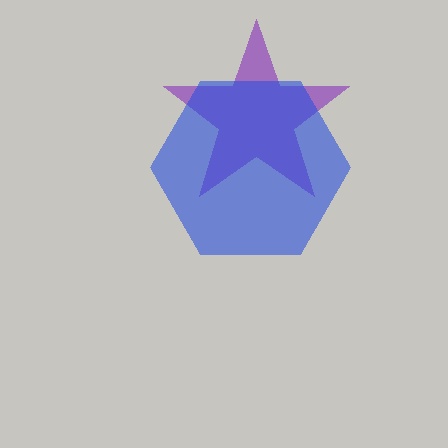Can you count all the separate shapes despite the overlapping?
Yes, there are 2 separate shapes.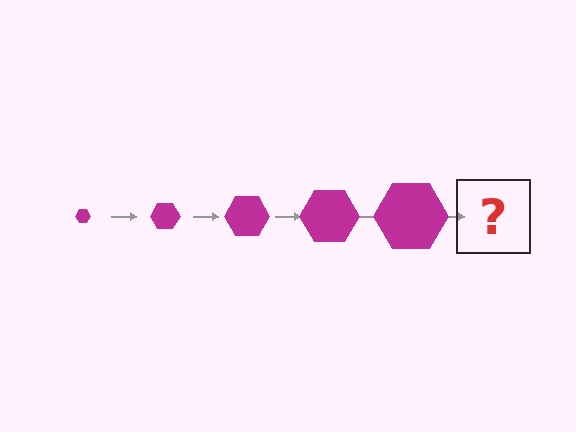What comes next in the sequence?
The next element should be a magenta hexagon, larger than the previous one.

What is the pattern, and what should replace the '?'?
The pattern is that the hexagon gets progressively larger each step. The '?' should be a magenta hexagon, larger than the previous one.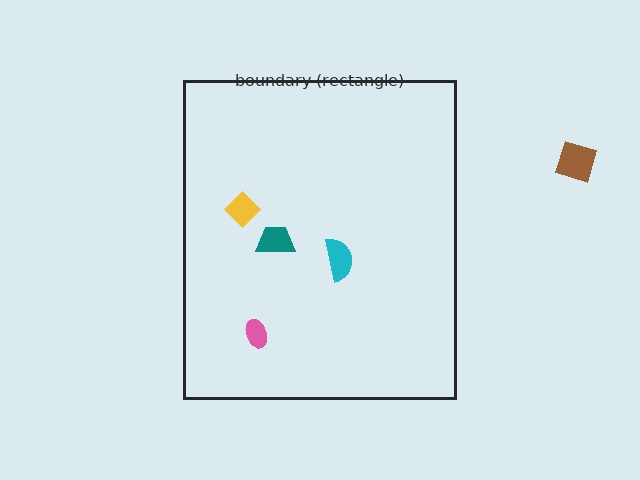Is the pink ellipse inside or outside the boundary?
Inside.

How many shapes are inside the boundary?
4 inside, 1 outside.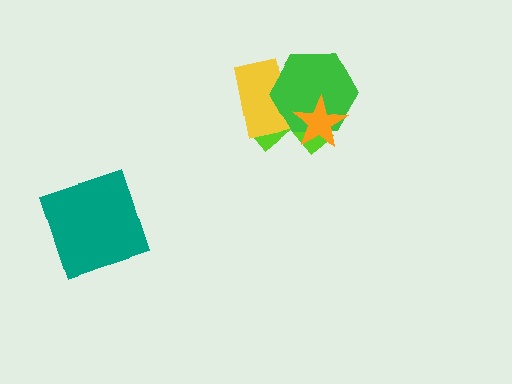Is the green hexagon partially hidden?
Yes, it is partially covered by another shape.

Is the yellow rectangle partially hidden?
Yes, it is partially covered by another shape.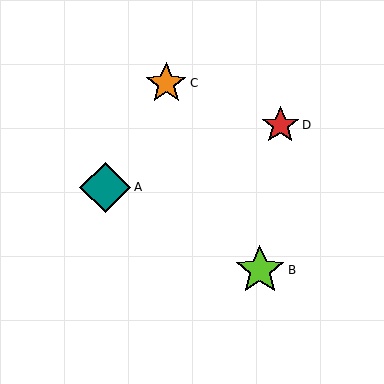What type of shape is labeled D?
Shape D is a red star.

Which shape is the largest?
The teal diamond (labeled A) is the largest.